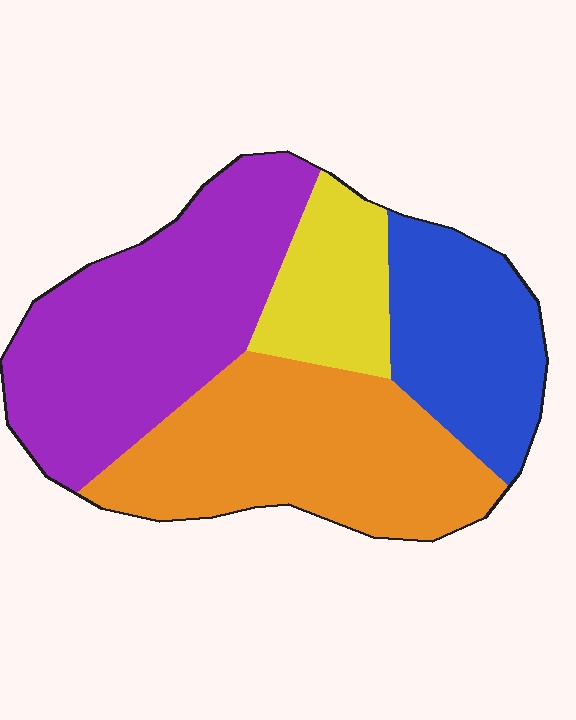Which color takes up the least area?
Yellow, at roughly 15%.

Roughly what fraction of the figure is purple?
Purple covers 35% of the figure.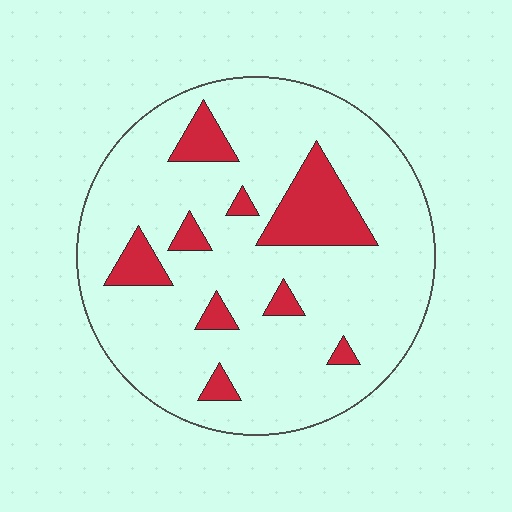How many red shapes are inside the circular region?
9.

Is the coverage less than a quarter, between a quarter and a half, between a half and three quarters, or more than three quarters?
Less than a quarter.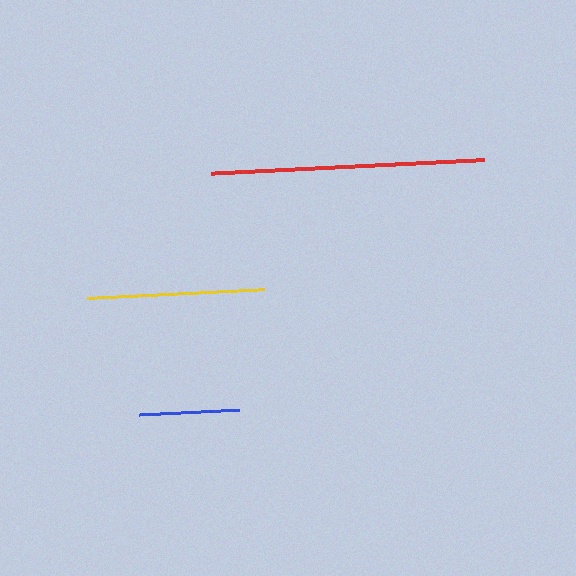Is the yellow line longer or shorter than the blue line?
The yellow line is longer than the blue line.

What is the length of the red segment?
The red segment is approximately 273 pixels long.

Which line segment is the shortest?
The blue line is the shortest at approximately 101 pixels.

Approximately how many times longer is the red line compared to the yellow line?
The red line is approximately 1.5 times the length of the yellow line.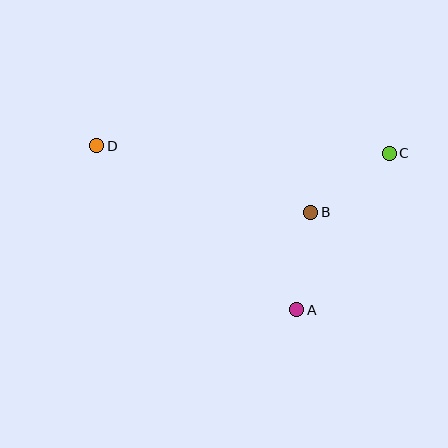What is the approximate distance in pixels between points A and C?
The distance between A and C is approximately 182 pixels.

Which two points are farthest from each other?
Points C and D are farthest from each other.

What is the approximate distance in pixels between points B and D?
The distance between B and D is approximately 224 pixels.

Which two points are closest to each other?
Points B and C are closest to each other.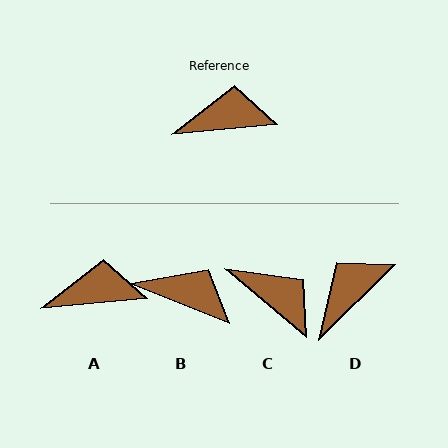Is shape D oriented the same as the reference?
No, it is off by about 39 degrees.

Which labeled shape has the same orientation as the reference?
A.